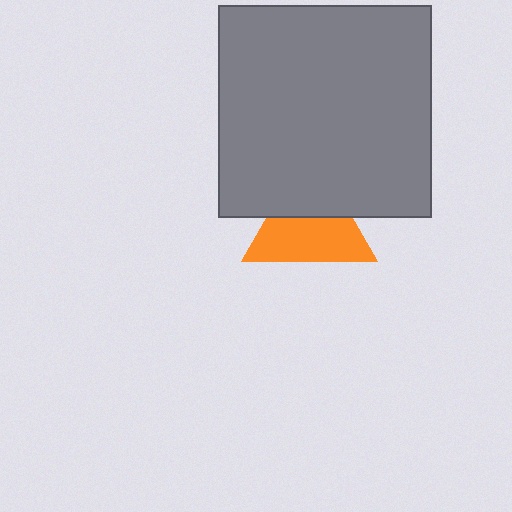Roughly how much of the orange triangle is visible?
About half of it is visible (roughly 60%).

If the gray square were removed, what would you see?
You would see the complete orange triangle.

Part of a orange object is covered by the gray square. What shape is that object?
It is a triangle.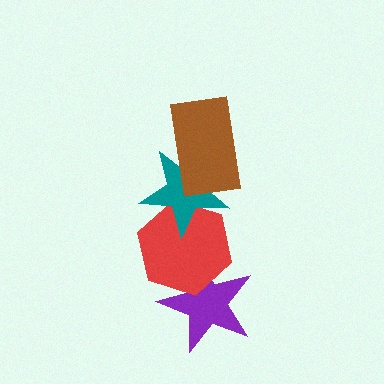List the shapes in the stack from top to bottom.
From top to bottom: the brown rectangle, the teal star, the red hexagon, the purple star.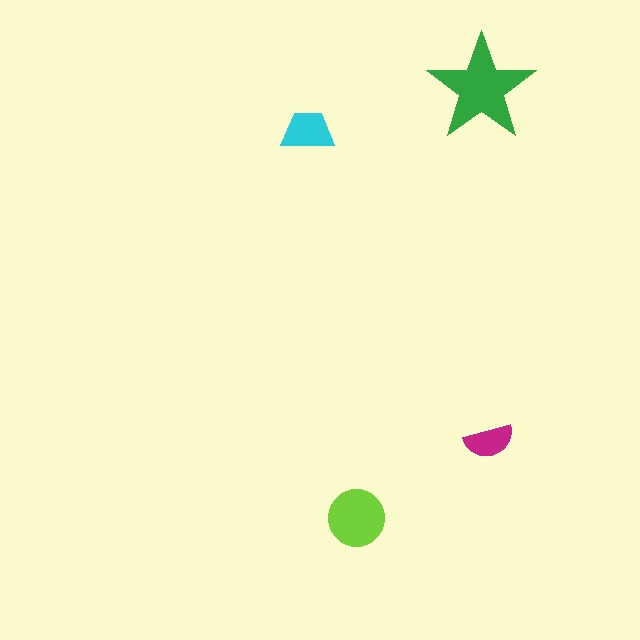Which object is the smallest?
The magenta semicircle.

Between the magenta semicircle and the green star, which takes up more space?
The green star.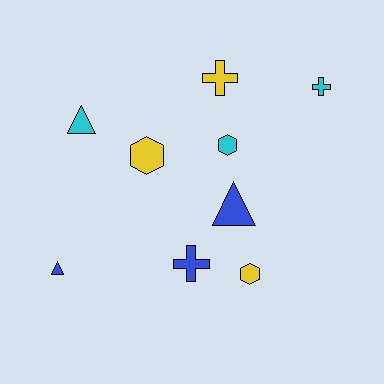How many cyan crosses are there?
There is 1 cyan cross.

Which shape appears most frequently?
Hexagon, with 3 objects.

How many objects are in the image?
There are 9 objects.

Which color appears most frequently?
Cyan, with 3 objects.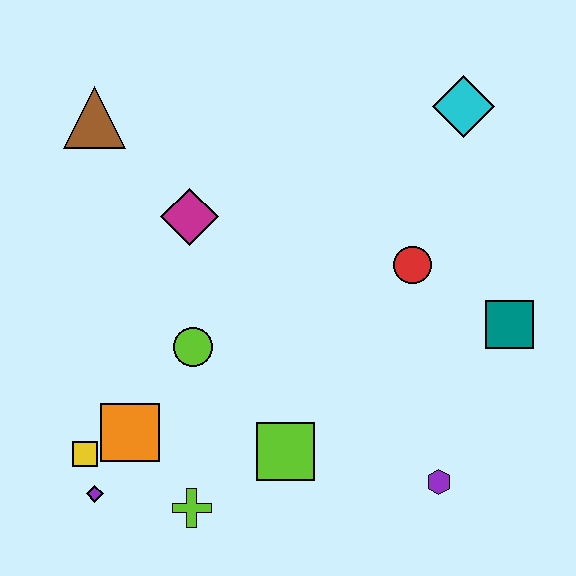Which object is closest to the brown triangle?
The magenta diamond is closest to the brown triangle.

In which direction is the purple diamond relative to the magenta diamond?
The purple diamond is below the magenta diamond.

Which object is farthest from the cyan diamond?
The purple diamond is farthest from the cyan diamond.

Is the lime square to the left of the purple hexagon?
Yes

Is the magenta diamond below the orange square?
No